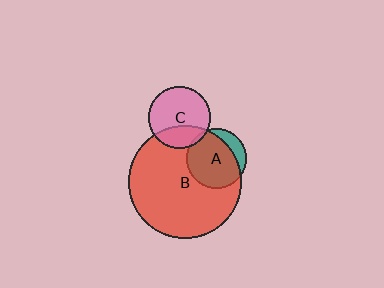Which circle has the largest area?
Circle B (red).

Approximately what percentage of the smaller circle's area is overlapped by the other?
Approximately 30%.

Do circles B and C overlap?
Yes.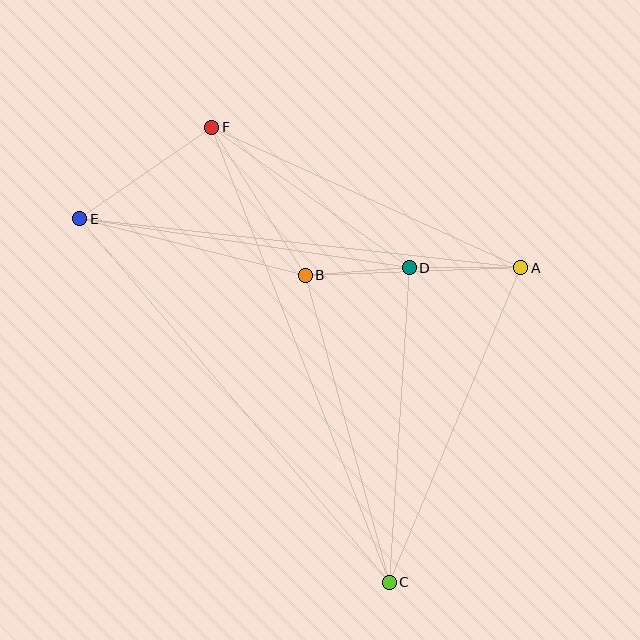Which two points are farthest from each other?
Points C and F are farthest from each other.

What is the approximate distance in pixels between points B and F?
The distance between B and F is approximately 175 pixels.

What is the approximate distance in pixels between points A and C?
The distance between A and C is approximately 341 pixels.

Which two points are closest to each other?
Points B and D are closest to each other.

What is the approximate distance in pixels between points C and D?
The distance between C and D is approximately 315 pixels.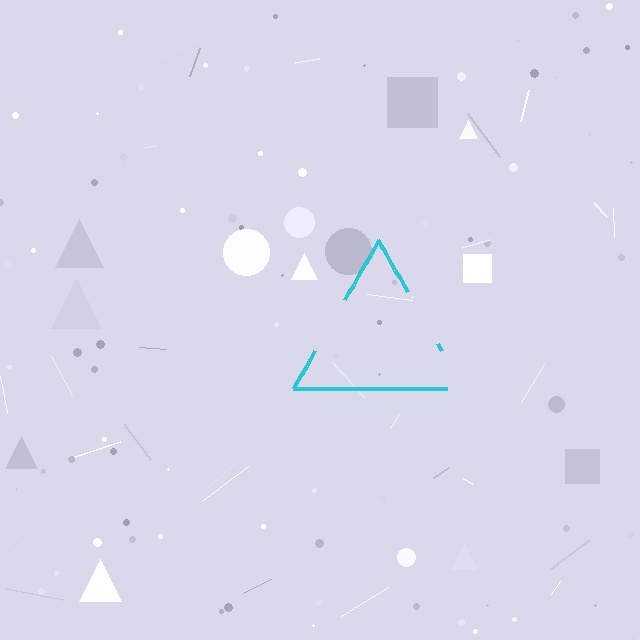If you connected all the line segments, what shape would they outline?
They would outline a triangle.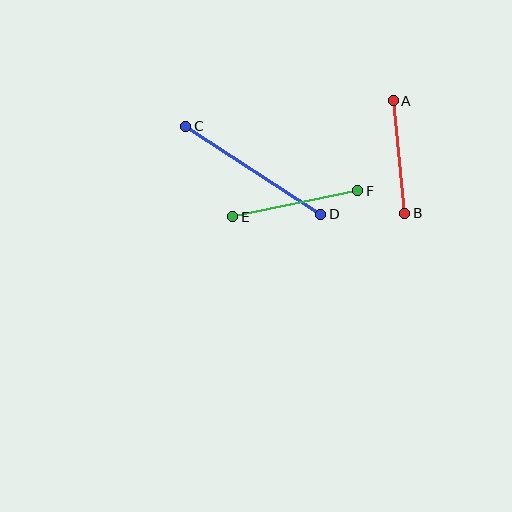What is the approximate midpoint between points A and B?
The midpoint is at approximately (399, 157) pixels.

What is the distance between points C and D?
The distance is approximately 161 pixels.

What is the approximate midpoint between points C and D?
The midpoint is at approximately (253, 170) pixels.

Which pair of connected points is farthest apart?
Points C and D are farthest apart.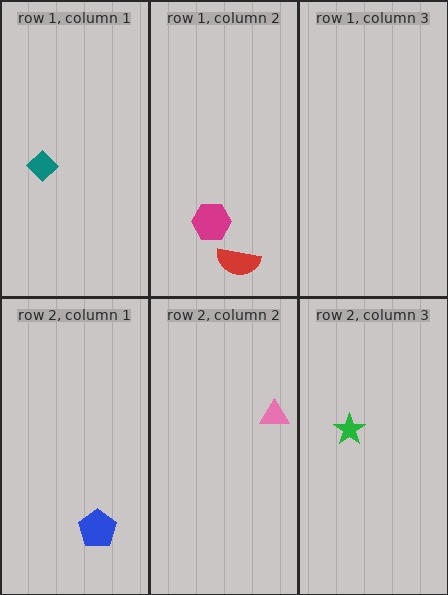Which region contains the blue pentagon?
The row 2, column 1 region.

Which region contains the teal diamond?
The row 1, column 1 region.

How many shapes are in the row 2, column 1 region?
1.